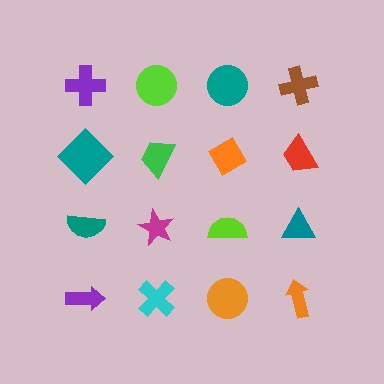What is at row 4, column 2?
A cyan cross.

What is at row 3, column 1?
A teal semicircle.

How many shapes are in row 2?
4 shapes.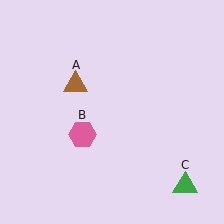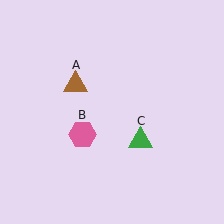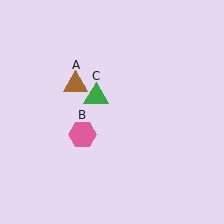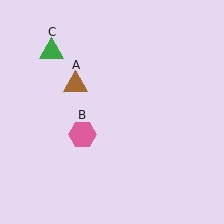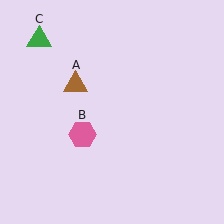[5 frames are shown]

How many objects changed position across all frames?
1 object changed position: green triangle (object C).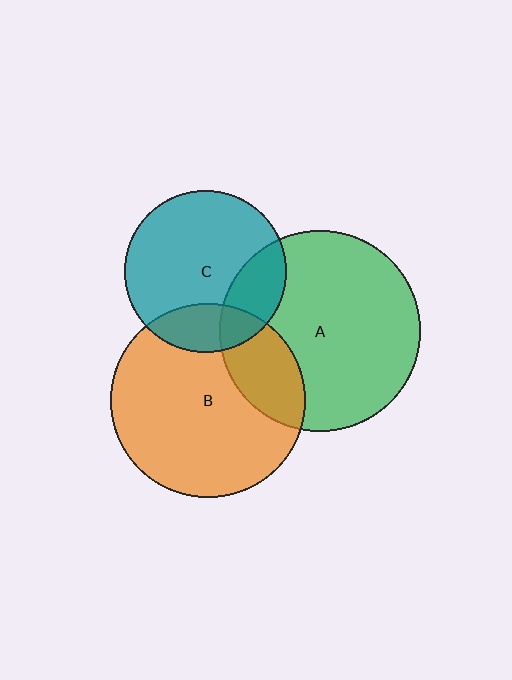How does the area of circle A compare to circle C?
Approximately 1.5 times.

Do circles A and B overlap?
Yes.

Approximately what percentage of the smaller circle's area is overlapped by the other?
Approximately 25%.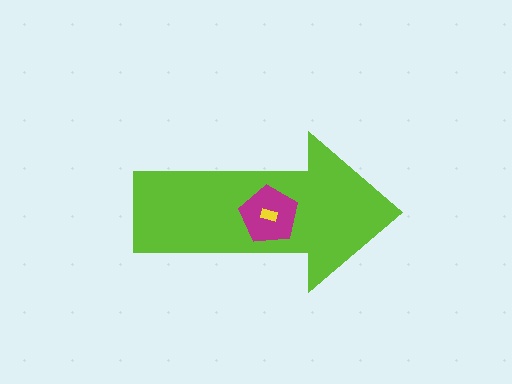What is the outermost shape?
The lime arrow.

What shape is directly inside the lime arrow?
The magenta pentagon.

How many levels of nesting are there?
3.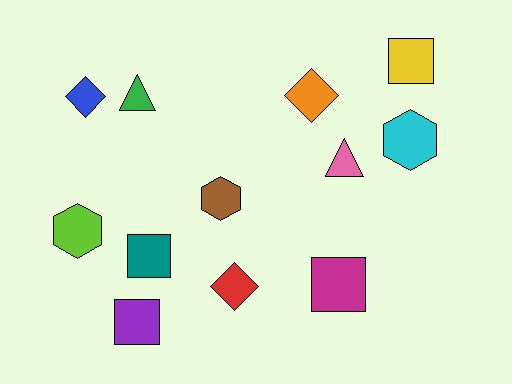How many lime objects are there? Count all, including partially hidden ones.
There is 1 lime object.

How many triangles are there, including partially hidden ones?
There are 2 triangles.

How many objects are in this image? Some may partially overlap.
There are 12 objects.